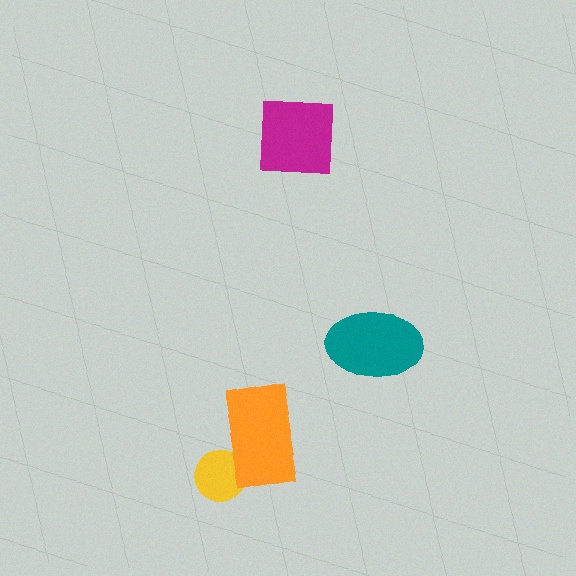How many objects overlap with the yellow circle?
1 object overlaps with the yellow circle.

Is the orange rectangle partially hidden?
No, no other shape covers it.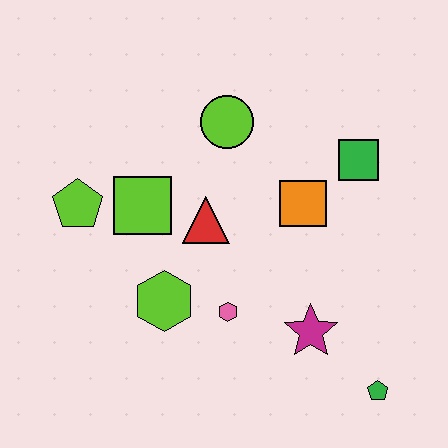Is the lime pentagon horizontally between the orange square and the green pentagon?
No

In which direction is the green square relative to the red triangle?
The green square is to the right of the red triangle.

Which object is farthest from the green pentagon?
The lime pentagon is farthest from the green pentagon.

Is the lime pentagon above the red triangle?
Yes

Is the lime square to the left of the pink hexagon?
Yes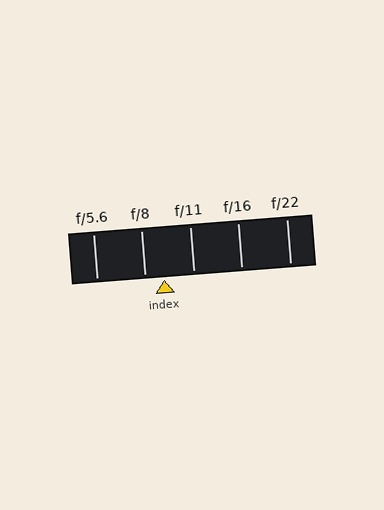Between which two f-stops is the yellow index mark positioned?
The index mark is between f/8 and f/11.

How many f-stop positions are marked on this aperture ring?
There are 5 f-stop positions marked.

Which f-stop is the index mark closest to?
The index mark is closest to f/8.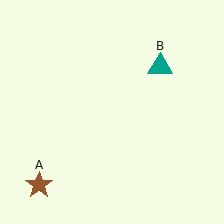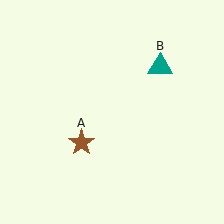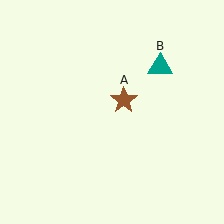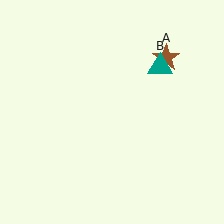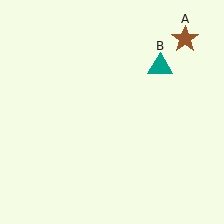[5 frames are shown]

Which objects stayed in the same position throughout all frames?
Teal triangle (object B) remained stationary.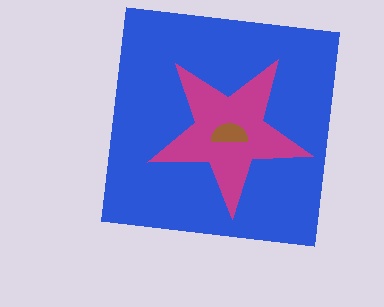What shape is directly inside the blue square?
The magenta star.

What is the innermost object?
The brown semicircle.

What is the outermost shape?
The blue square.